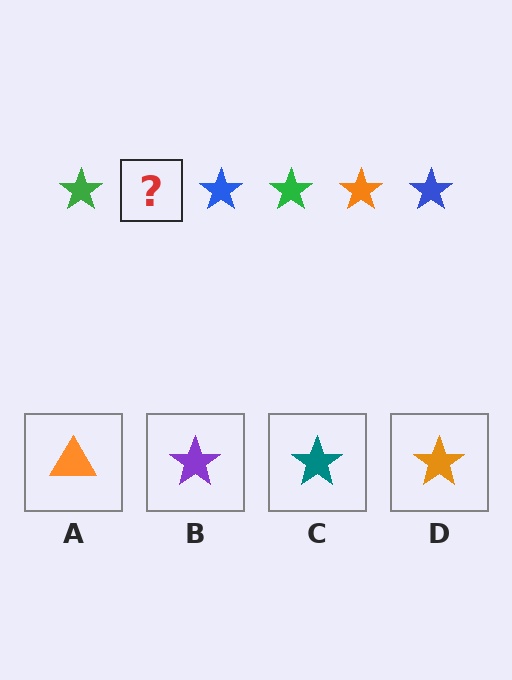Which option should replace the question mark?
Option D.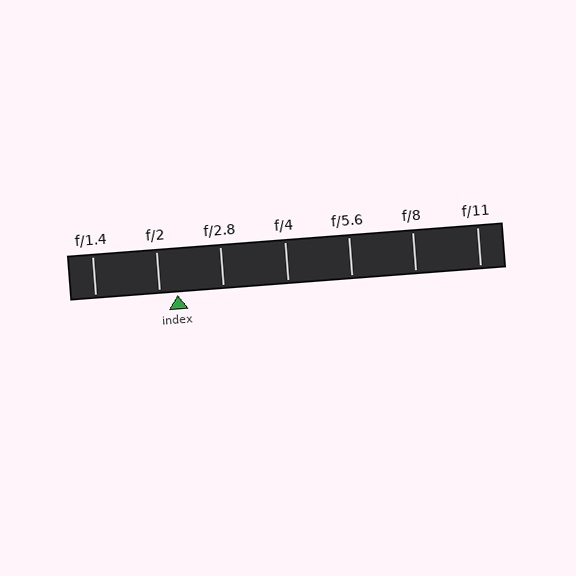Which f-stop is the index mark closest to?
The index mark is closest to f/2.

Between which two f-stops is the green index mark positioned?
The index mark is between f/2 and f/2.8.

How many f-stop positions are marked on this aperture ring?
There are 7 f-stop positions marked.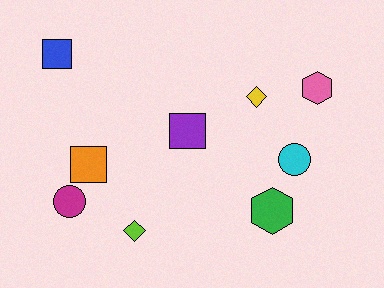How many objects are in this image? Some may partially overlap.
There are 9 objects.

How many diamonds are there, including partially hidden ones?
There are 2 diamonds.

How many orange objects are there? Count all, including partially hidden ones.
There is 1 orange object.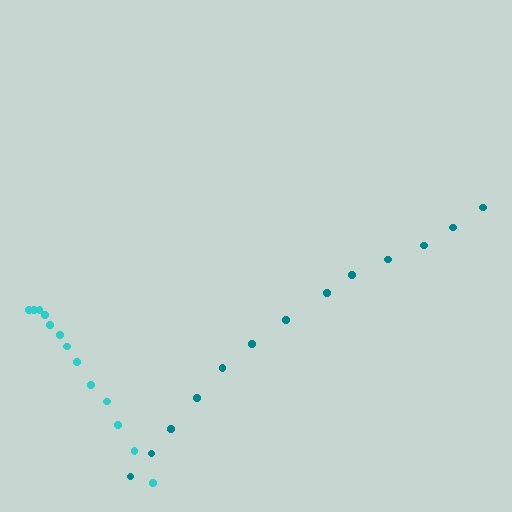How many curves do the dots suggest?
There are 2 distinct paths.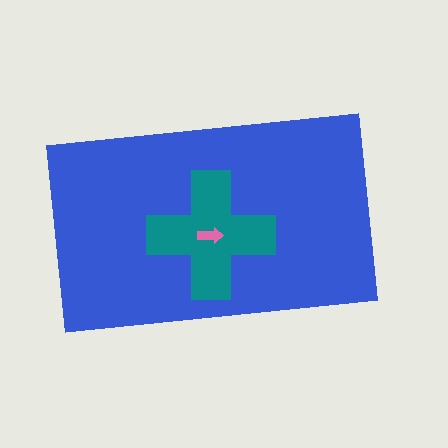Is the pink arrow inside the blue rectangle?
Yes.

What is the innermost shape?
The pink arrow.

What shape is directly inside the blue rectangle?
The teal cross.